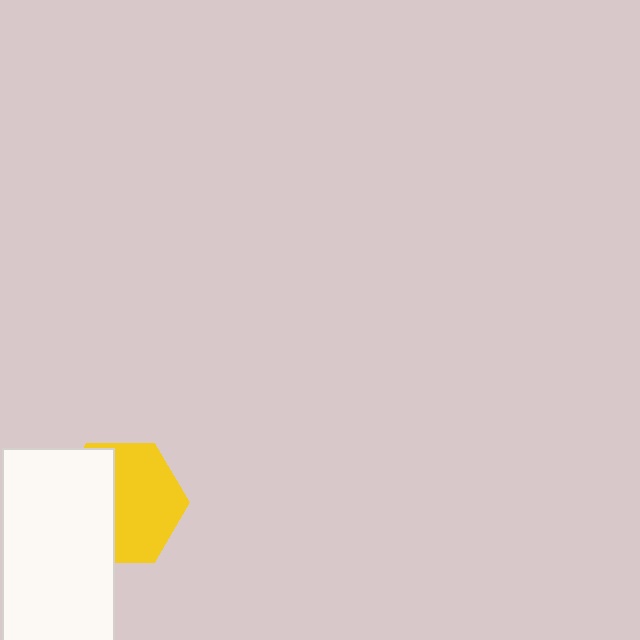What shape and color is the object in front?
The object in front is a white rectangle.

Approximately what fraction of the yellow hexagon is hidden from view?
Roughly 44% of the yellow hexagon is hidden behind the white rectangle.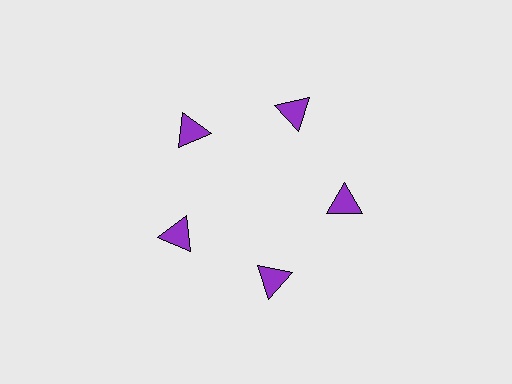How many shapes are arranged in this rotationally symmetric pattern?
There are 5 shapes, arranged in 5 groups of 1.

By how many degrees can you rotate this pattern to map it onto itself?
The pattern maps onto itself every 72 degrees of rotation.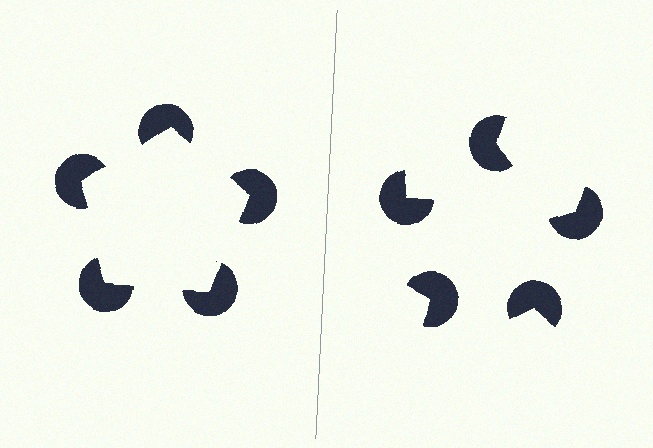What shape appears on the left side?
An illusory pentagon.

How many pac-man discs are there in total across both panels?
10 — 5 on each side.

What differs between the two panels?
The pac-man discs are positioned identically on both sides; only the wedge orientations differ. On the left they align to a pentagon; on the right they are misaligned.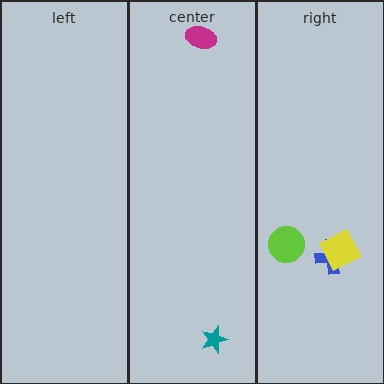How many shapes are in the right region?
3.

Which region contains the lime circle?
The right region.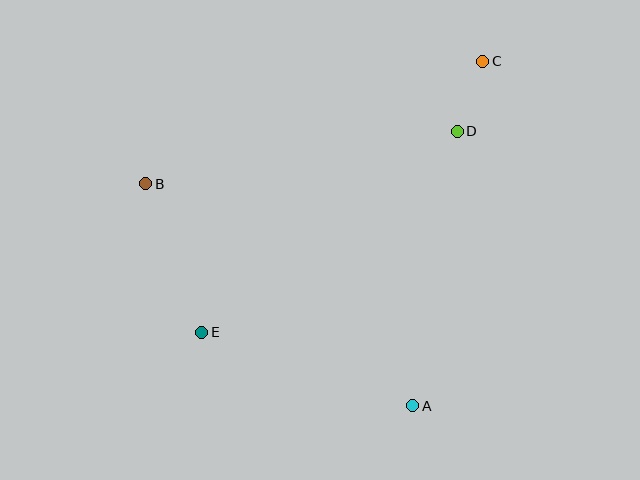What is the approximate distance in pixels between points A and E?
The distance between A and E is approximately 224 pixels.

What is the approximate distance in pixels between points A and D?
The distance between A and D is approximately 278 pixels.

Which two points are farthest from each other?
Points C and E are farthest from each other.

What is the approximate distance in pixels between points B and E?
The distance between B and E is approximately 159 pixels.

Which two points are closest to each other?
Points C and D are closest to each other.